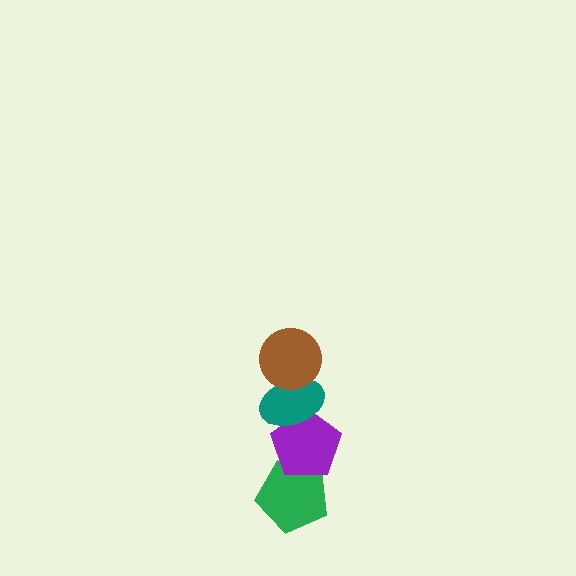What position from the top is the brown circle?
The brown circle is 1st from the top.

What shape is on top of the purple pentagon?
The teal ellipse is on top of the purple pentagon.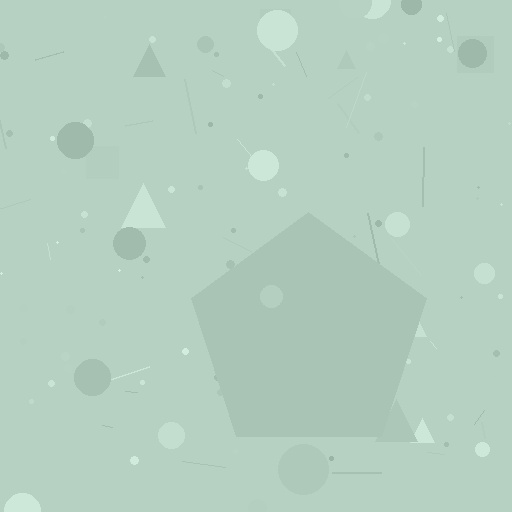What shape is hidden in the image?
A pentagon is hidden in the image.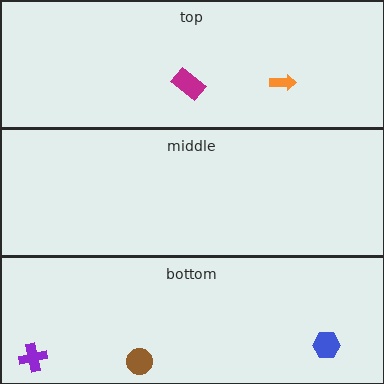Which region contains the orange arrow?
The top region.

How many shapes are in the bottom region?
3.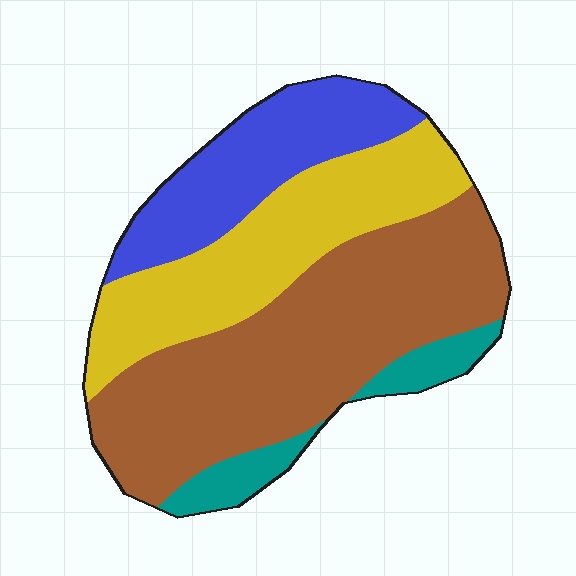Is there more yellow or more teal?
Yellow.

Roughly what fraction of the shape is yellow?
Yellow takes up between a sixth and a third of the shape.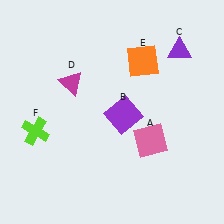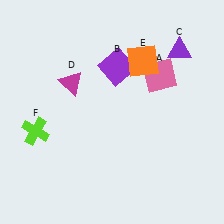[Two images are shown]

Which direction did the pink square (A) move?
The pink square (A) moved up.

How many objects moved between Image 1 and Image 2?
2 objects moved between the two images.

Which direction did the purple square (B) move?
The purple square (B) moved up.